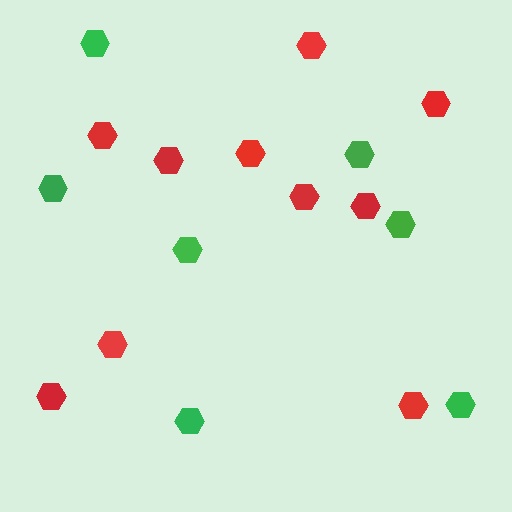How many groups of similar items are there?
There are 2 groups: one group of green hexagons (7) and one group of red hexagons (10).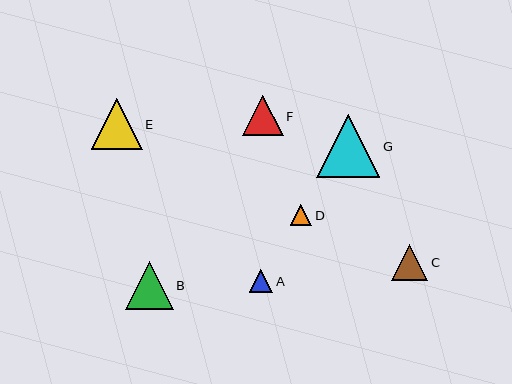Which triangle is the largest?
Triangle G is the largest with a size of approximately 63 pixels.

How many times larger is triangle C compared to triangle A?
Triangle C is approximately 1.6 times the size of triangle A.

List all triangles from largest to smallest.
From largest to smallest: G, E, B, F, C, A, D.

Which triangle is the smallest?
Triangle D is the smallest with a size of approximately 22 pixels.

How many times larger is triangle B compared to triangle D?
Triangle B is approximately 2.2 times the size of triangle D.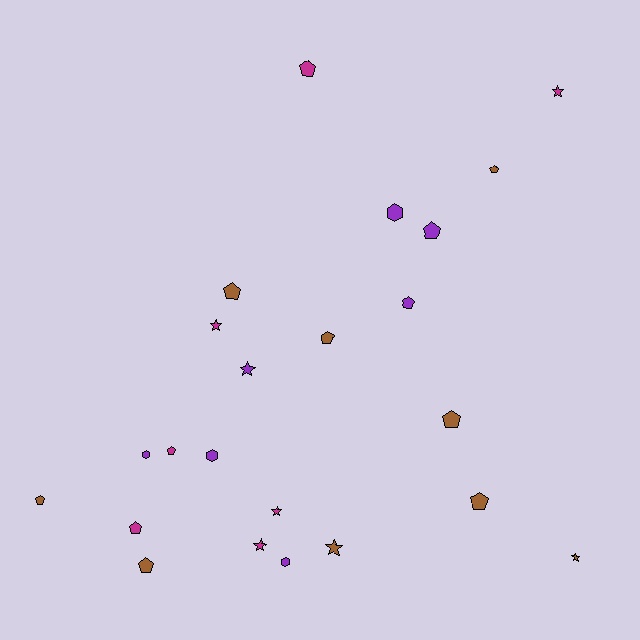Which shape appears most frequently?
Pentagon, with 12 objects.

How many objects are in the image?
There are 23 objects.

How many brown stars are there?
There are 2 brown stars.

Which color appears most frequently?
Brown, with 9 objects.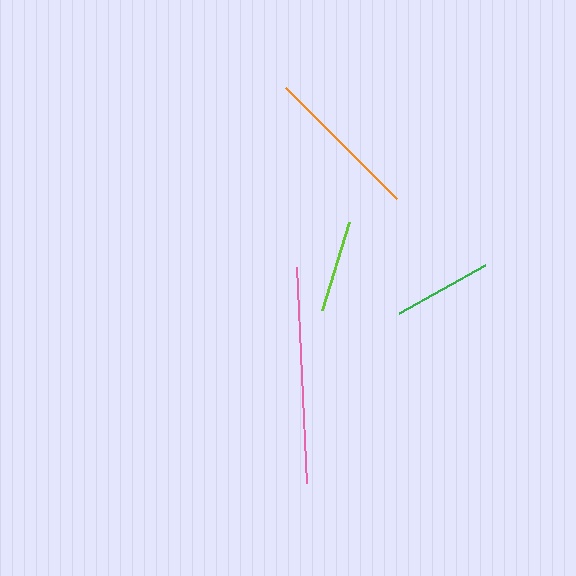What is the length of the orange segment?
The orange segment is approximately 157 pixels long.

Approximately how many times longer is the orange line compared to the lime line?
The orange line is approximately 1.7 times the length of the lime line.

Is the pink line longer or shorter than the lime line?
The pink line is longer than the lime line.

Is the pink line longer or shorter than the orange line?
The pink line is longer than the orange line.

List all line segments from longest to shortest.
From longest to shortest: pink, orange, green, lime.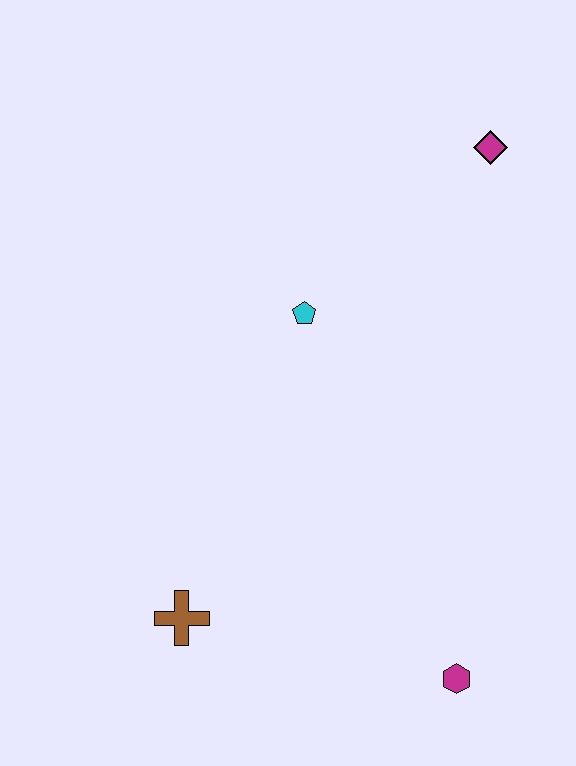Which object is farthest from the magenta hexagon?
The magenta diamond is farthest from the magenta hexagon.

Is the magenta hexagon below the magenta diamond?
Yes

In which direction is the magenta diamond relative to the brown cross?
The magenta diamond is above the brown cross.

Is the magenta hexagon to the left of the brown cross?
No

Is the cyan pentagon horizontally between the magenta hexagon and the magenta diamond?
No